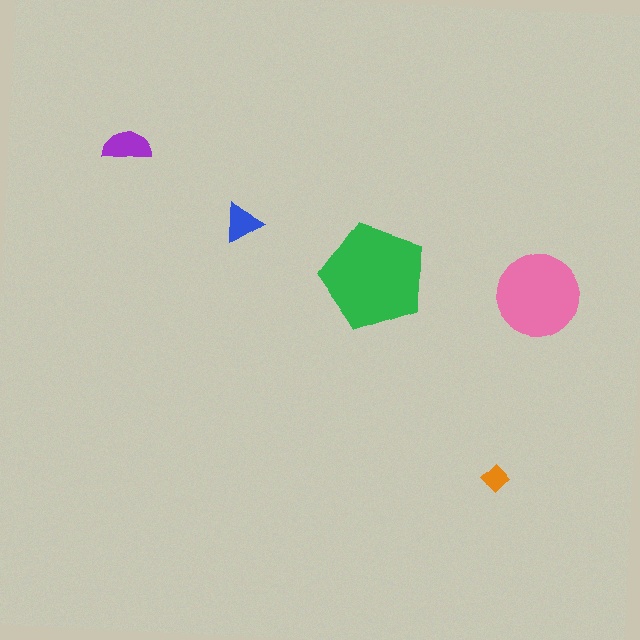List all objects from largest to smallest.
The green pentagon, the pink circle, the purple semicircle, the blue triangle, the orange diamond.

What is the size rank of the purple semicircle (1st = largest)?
3rd.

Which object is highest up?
The purple semicircle is topmost.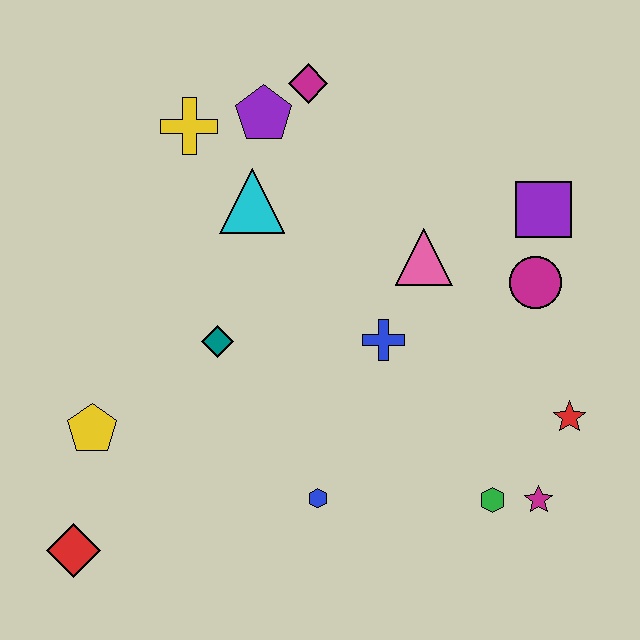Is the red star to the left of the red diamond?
No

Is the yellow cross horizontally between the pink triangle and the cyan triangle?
No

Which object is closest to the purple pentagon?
The magenta diamond is closest to the purple pentagon.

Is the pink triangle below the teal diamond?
No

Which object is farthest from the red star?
The red diamond is farthest from the red star.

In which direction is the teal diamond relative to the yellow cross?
The teal diamond is below the yellow cross.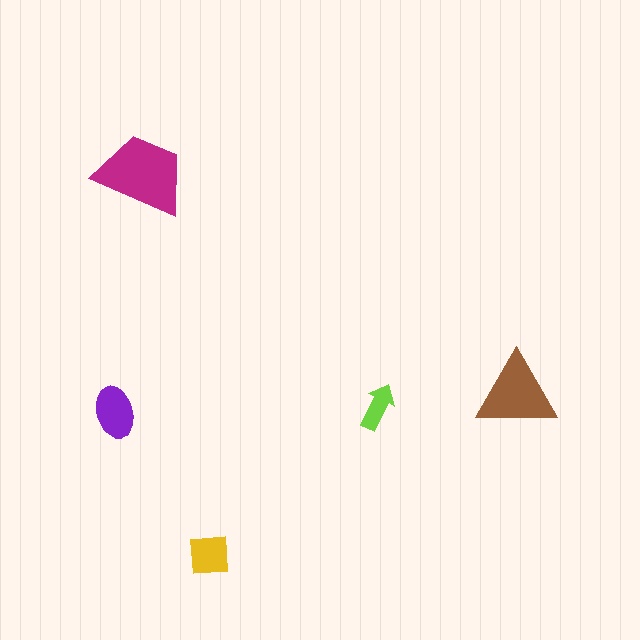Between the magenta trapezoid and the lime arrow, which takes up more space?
The magenta trapezoid.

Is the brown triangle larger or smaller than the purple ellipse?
Larger.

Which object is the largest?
The magenta trapezoid.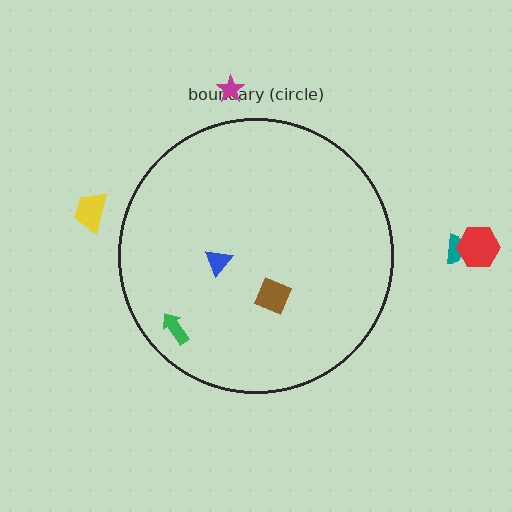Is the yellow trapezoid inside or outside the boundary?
Outside.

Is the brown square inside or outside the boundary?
Inside.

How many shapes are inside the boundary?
3 inside, 4 outside.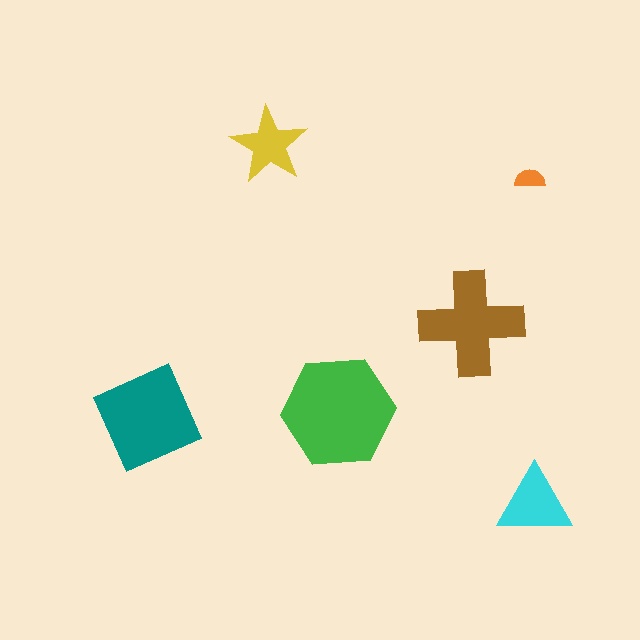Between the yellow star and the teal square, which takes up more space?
The teal square.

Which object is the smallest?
The orange semicircle.